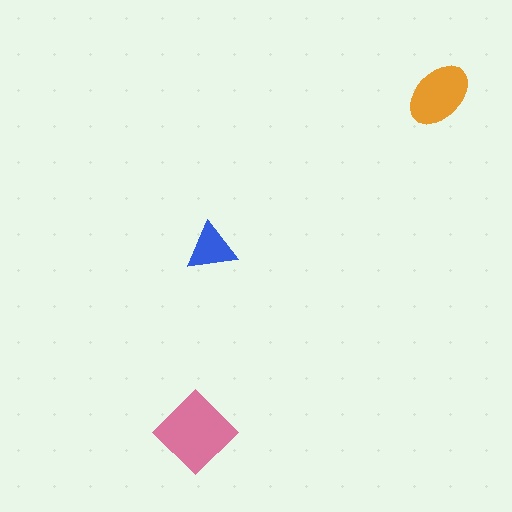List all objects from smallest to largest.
The blue triangle, the orange ellipse, the pink diamond.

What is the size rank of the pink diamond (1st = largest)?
1st.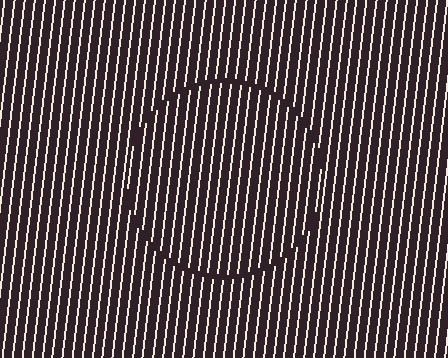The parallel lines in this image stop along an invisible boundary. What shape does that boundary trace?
An illusory circle. The interior of the shape contains the same grating, shifted by half a period — the contour is defined by the phase discontinuity where line-ends from the inner and outer gratings abut.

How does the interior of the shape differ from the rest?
The interior of the shape contains the same grating, shifted by half a period — the contour is defined by the phase discontinuity where line-ends from the inner and outer gratings abut.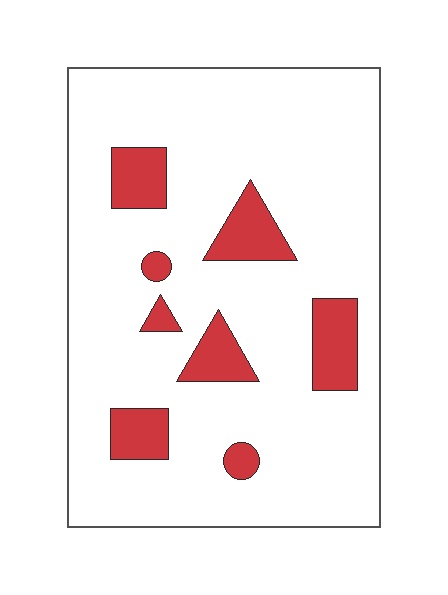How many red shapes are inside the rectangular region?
8.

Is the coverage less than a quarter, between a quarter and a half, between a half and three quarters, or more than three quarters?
Less than a quarter.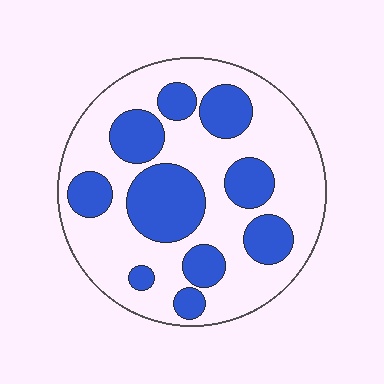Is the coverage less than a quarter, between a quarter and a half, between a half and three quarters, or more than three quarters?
Between a quarter and a half.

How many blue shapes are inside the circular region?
10.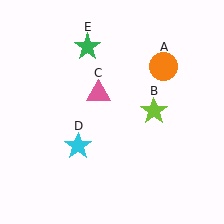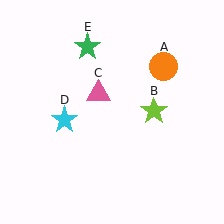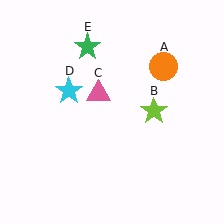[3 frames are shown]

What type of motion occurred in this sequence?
The cyan star (object D) rotated clockwise around the center of the scene.